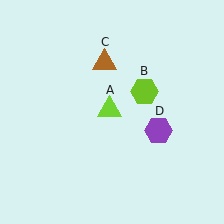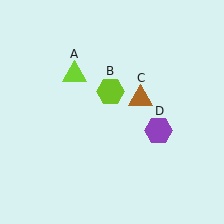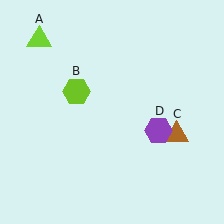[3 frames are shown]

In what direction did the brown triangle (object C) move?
The brown triangle (object C) moved down and to the right.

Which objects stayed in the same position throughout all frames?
Purple hexagon (object D) remained stationary.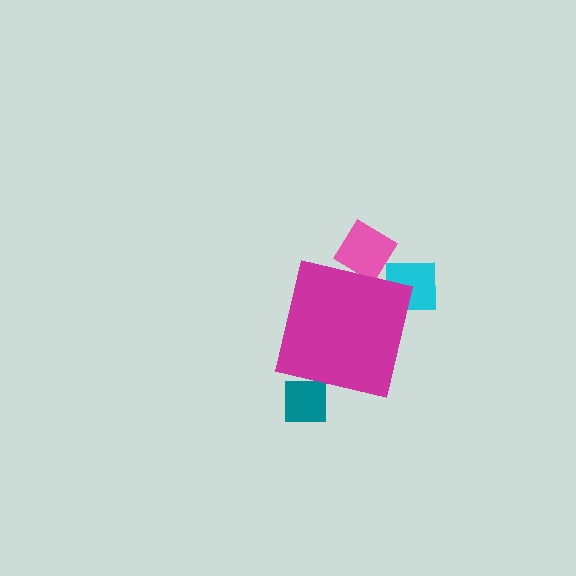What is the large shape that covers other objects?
A magenta square.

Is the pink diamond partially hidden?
Yes, the pink diamond is partially hidden behind the magenta square.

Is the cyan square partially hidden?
Yes, the cyan square is partially hidden behind the magenta square.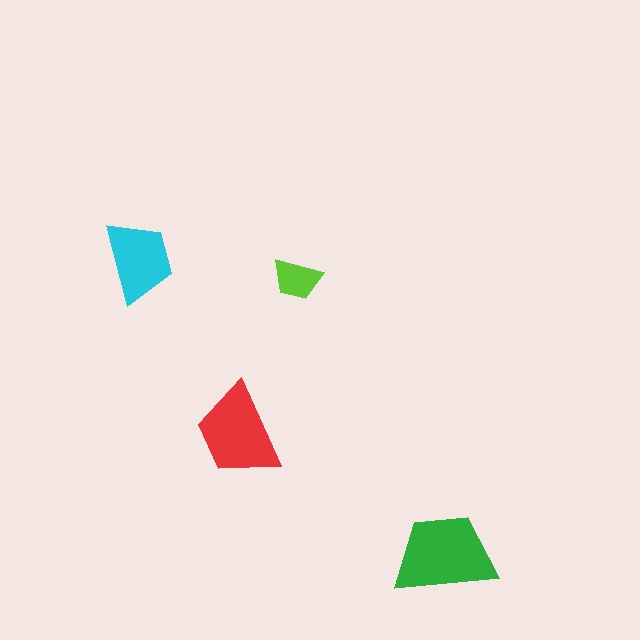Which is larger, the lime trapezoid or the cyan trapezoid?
The cyan one.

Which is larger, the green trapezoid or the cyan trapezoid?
The green one.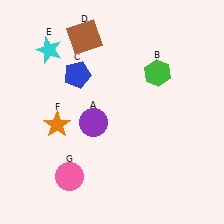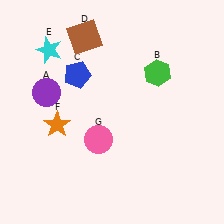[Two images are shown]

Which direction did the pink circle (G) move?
The pink circle (G) moved up.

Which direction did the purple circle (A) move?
The purple circle (A) moved left.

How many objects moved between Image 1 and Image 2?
2 objects moved between the two images.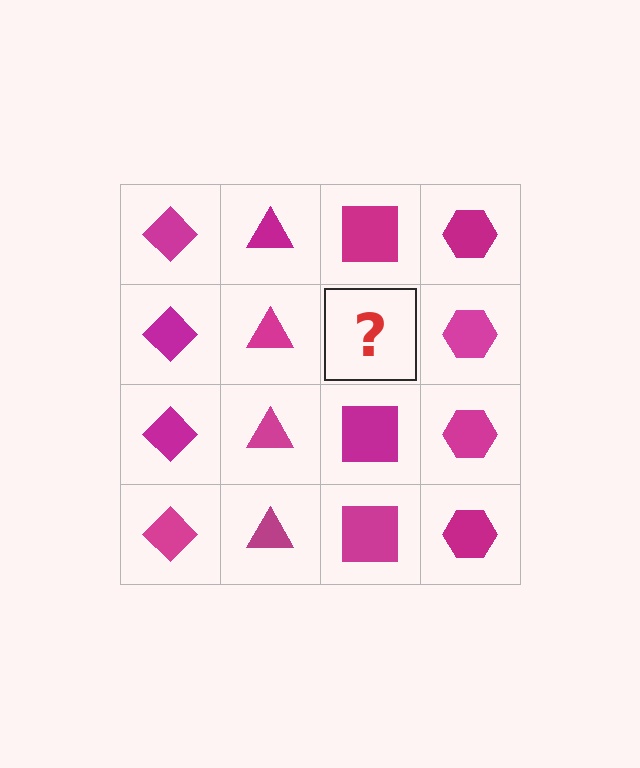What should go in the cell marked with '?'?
The missing cell should contain a magenta square.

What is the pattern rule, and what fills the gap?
The rule is that each column has a consistent shape. The gap should be filled with a magenta square.